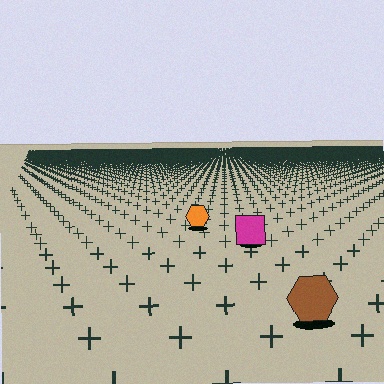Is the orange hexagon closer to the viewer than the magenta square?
No. The magenta square is closer — you can tell from the texture gradient: the ground texture is coarser near it.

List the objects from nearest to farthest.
From nearest to farthest: the brown hexagon, the magenta square, the orange hexagon.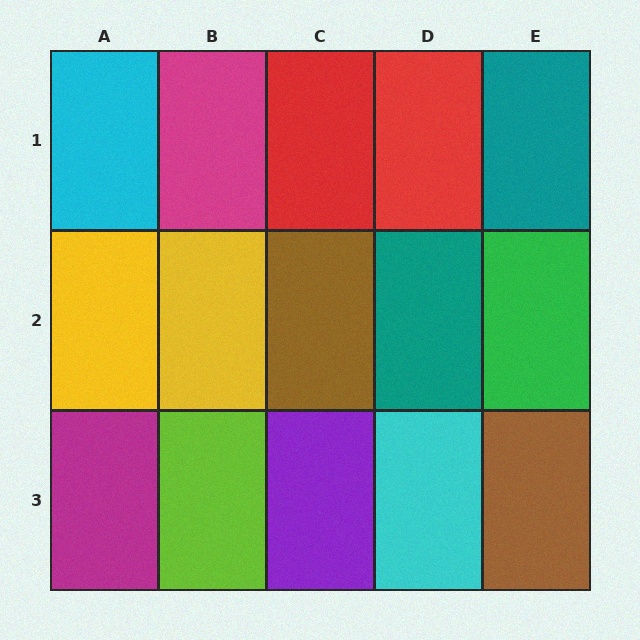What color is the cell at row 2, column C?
Brown.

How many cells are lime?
1 cell is lime.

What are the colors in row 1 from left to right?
Cyan, magenta, red, red, teal.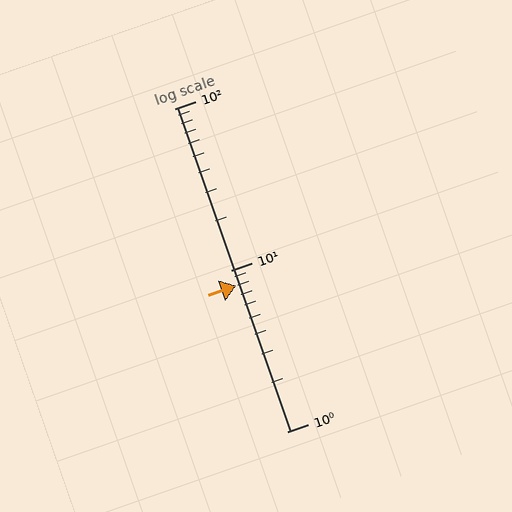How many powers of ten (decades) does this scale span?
The scale spans 2 decades, from 1 to 100.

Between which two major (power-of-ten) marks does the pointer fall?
The pointer is between 1 and 10.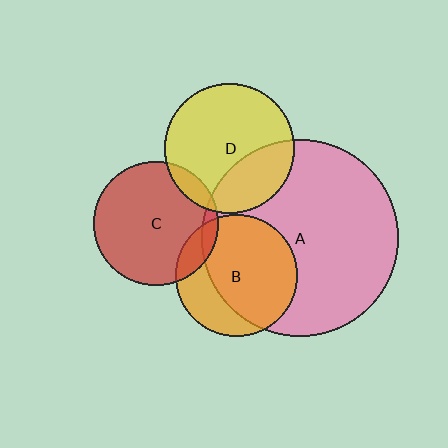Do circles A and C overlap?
Yes.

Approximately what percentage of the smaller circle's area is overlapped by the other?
Approximately 5%.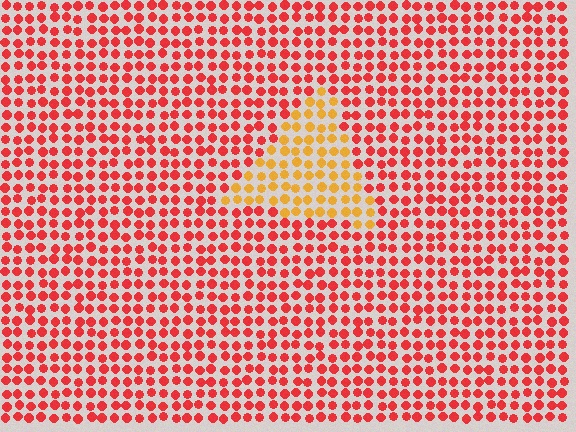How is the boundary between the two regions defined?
The boundary is defined purely by a slight shift in hue (about 42 degrees). Spacing, size, and orientation are identical on both sides.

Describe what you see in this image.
The image is filled with small red elements in a uniform arrangement. A triangle-shaped region is visible where the elements are tinted to a slightly different hue, forming a subtle color boundary.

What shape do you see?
I see a triangle.